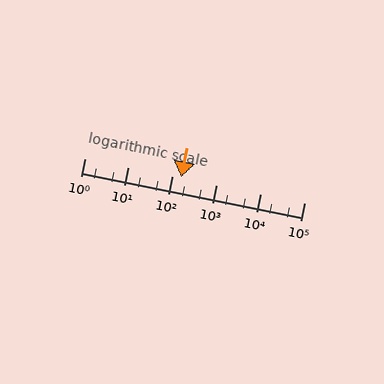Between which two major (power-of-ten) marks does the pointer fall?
The pointer is between 100 and 1000.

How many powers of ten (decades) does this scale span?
The scale spans 5 decades, from 1 to 100000.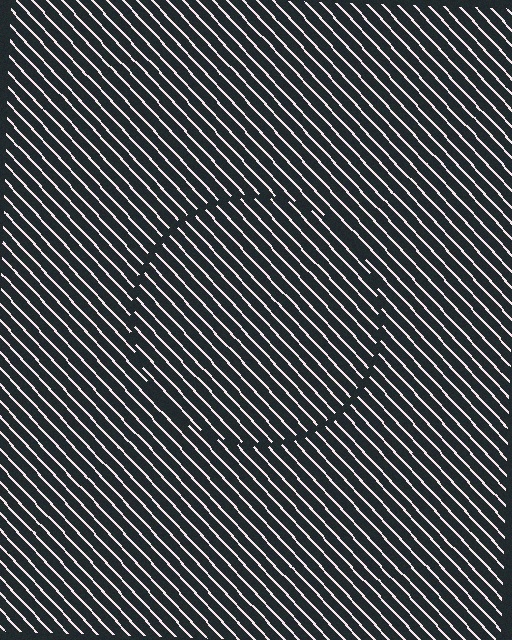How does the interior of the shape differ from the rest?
The interior of the shape contains the same grating, shifted by half a period — the contour is defined by the phase discontinuity where line-ends from the inner and outer gratings abut.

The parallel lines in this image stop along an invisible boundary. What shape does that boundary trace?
An illusory circle. The interior of the shape contains the same grating, shifted by half a period — the contour is defined by the phase discontinuity where line-ends from the inner and outer gratings abut.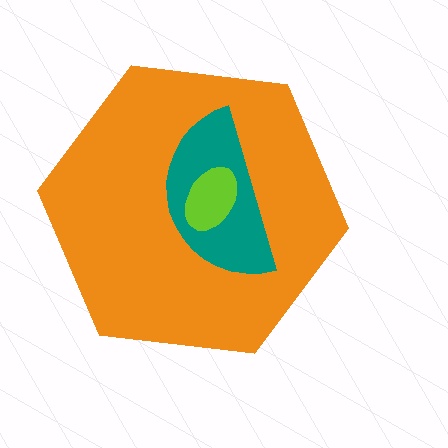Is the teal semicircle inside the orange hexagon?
Yes.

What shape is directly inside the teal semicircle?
The lime ellipse.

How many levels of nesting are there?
3.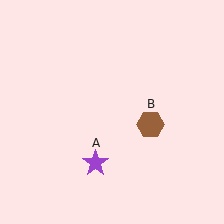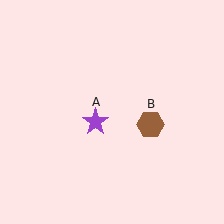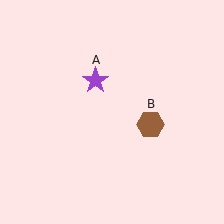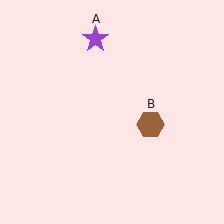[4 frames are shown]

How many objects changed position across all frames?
1 object changed position: purple star (object A).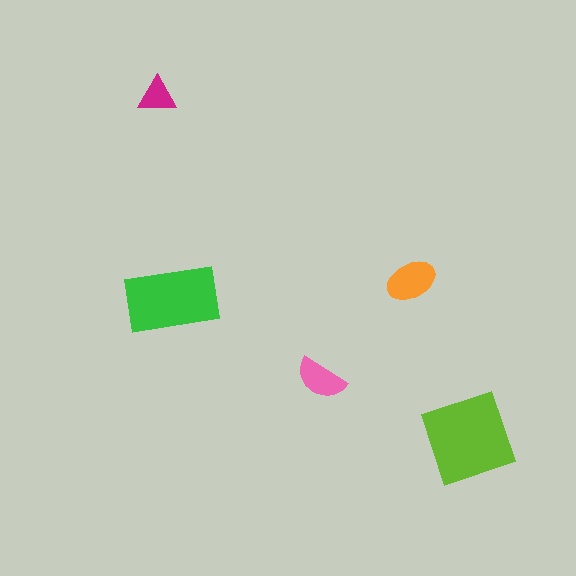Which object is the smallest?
The magenta triangle.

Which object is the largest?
The lime diamond.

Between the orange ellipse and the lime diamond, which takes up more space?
The lime diamond.